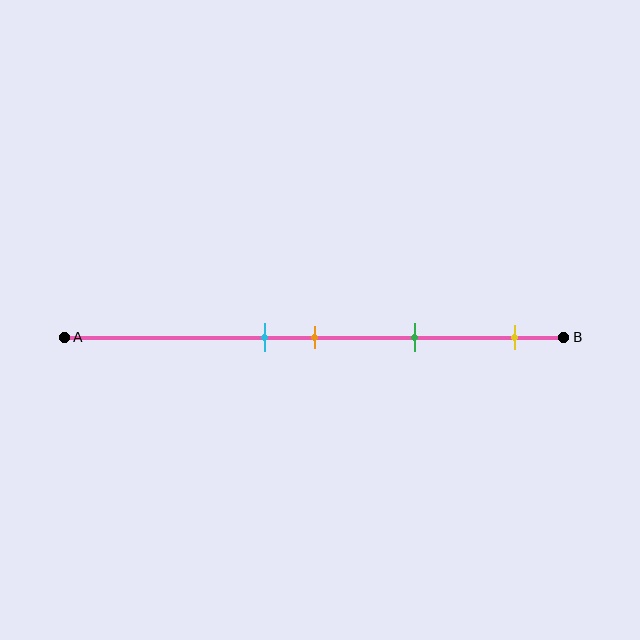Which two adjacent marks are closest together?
The cyan and orange marks are the closest adjacent pair.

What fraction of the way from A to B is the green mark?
The green mark is approximately 70% (0.7) of the way from A to B.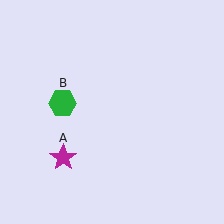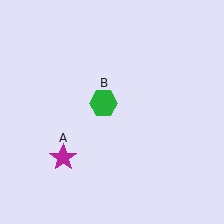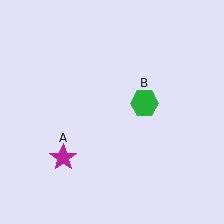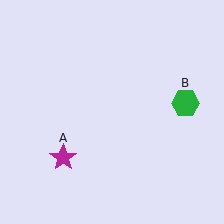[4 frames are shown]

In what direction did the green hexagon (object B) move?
The green hexagon (object B) moved right.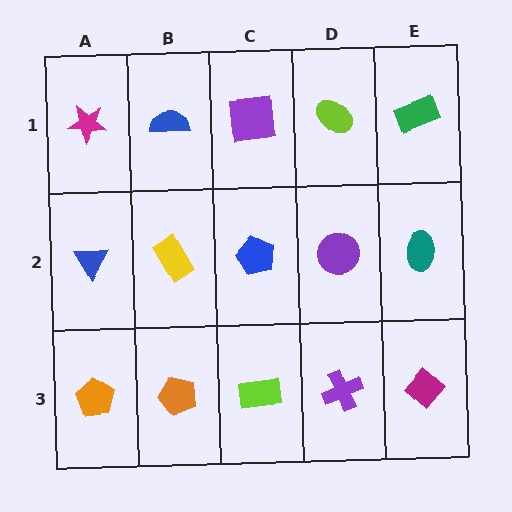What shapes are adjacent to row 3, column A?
A blue triangle (row 2, column A), an orange pentagon (row 3, column B).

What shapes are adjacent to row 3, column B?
A yellow rectangle (row 2, column B), an orange pentagon (row 3, column A), a lime rectangle (row 3, column C).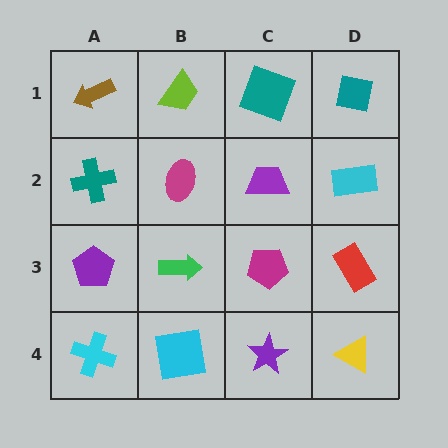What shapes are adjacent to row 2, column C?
A teal square (row 1, column C), a magenta pentagon (row 3, column C), a magenta ellipse (row 2, column B), a cyan rectangle (row 2, column D).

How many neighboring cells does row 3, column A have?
3.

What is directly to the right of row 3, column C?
A red rectangle.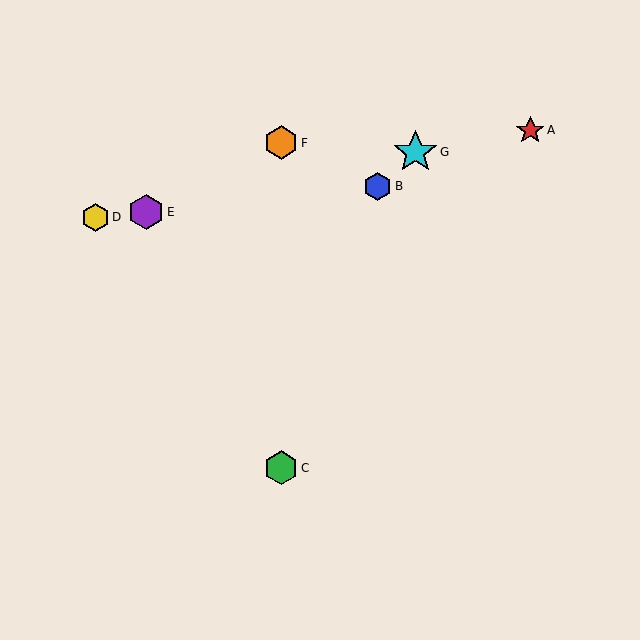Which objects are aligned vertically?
Objects C, F are aligned vertically.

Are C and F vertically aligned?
Yes, both are at x≈281.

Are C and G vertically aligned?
No, C is at x≈281 and G is at x≈415.